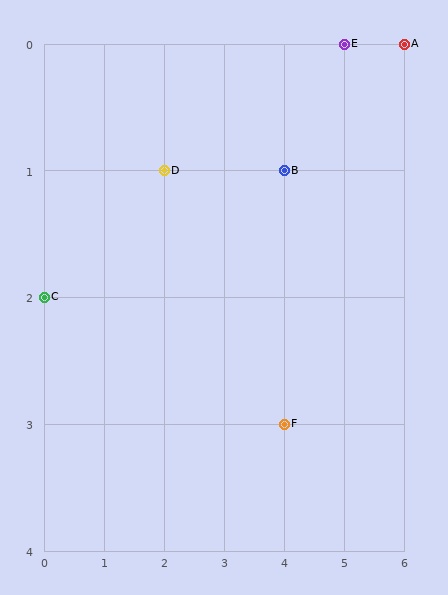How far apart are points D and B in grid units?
Points D and B are 2 columns apart.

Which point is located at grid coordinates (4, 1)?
Point B is at (4, 1).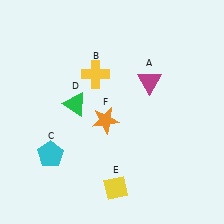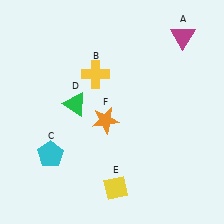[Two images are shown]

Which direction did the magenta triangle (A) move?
The magenta triangle (A) moved up.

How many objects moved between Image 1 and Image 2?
1 object moved between the two images.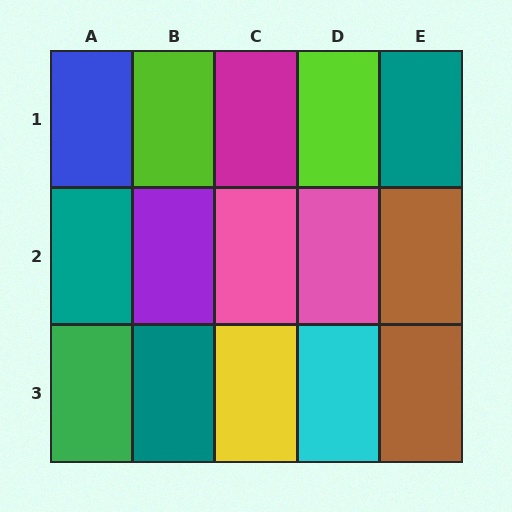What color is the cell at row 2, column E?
Brown.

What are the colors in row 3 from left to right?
Green, teal, yellow, cyan, brown.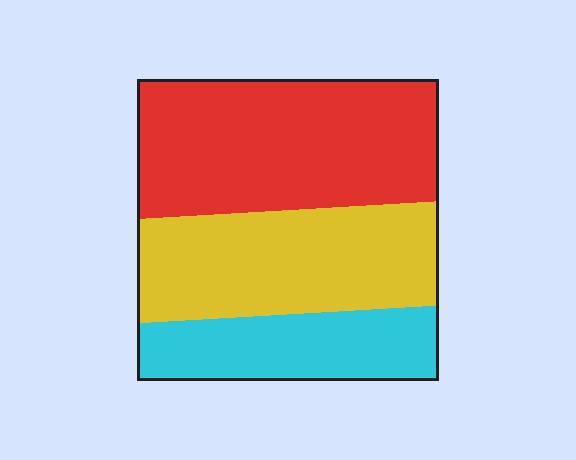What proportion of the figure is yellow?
Yellow covers about 35% of the figure.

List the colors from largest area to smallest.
From largest to smallest: red, yellow, cyan.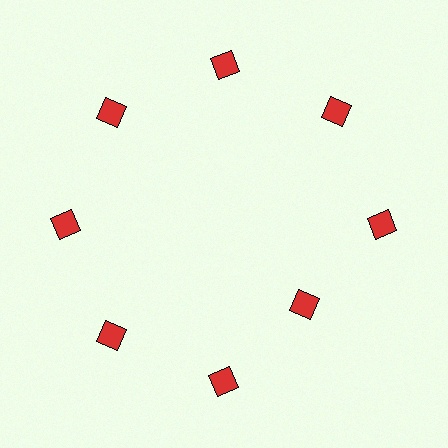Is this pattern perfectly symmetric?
No. The 8 red diamonds are arranged in a ring, but one element near the 4 o'clock position is pulled inward toward the center, breaking the 8-fold rotational symmetry.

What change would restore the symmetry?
The symmetry would be restored by moving it outward, back onto the ring so that all 8 diamonds sit at equal angles and equal distance from the center.